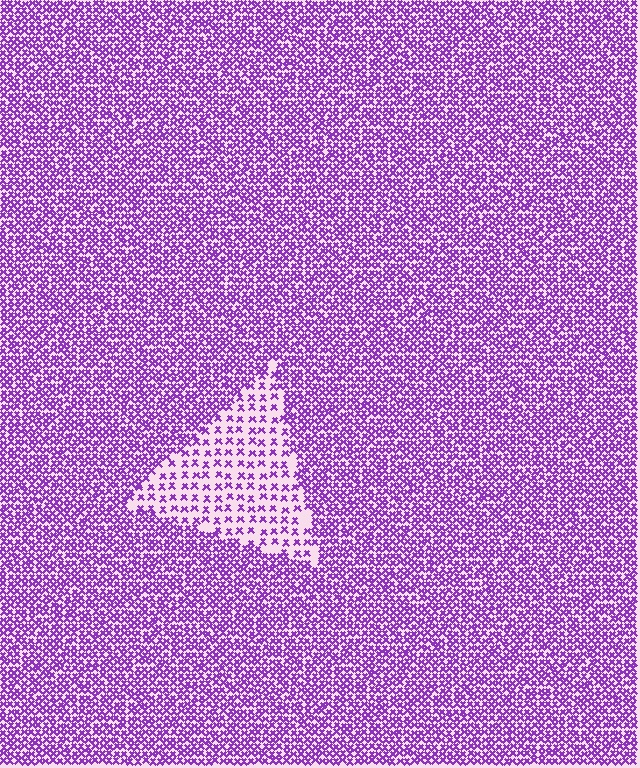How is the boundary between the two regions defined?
The boundary is defined by a change in element density (approximately 2.5x ratio). All elements are the same color, size, and shape.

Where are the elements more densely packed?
The elements are more densely packed outside the triangle boundary.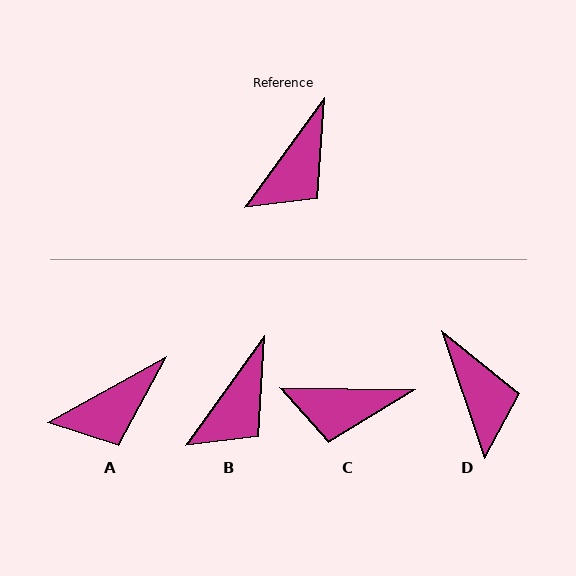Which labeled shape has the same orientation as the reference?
B.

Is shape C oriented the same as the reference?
No, it is off by about 55 degrees.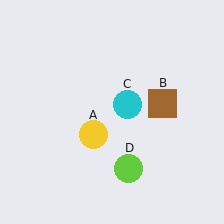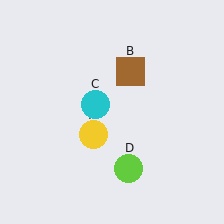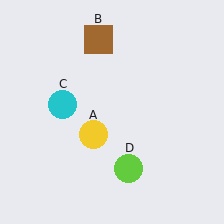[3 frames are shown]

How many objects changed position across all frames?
2 objects changed position: brown square (object B), cyan circle (object C).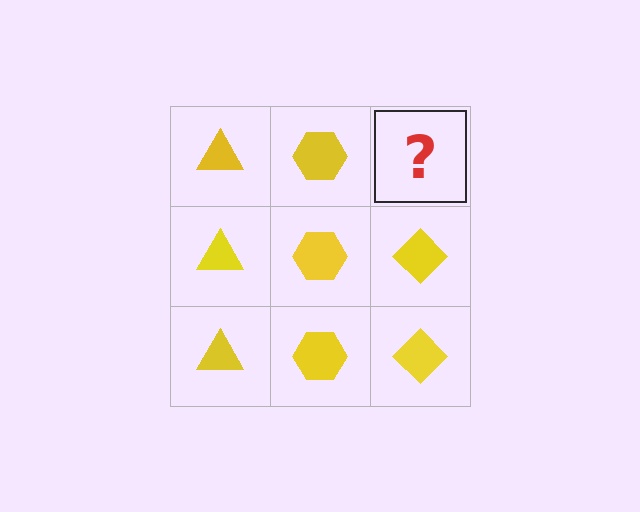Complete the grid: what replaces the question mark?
The question mark should be replaced with a yellow diamond.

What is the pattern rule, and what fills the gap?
The rule is that each column has a consistent shape. The gap should be filled with a yellow diamond.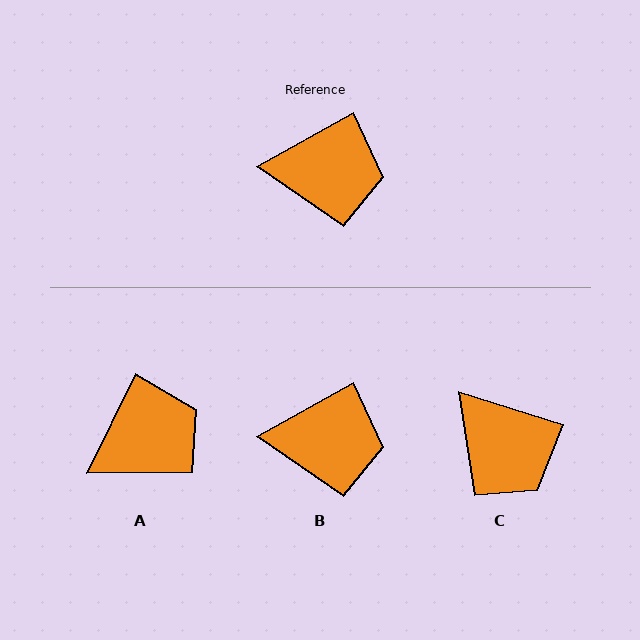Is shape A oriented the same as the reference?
No, it is off by about 35 degrees.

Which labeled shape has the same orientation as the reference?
B.